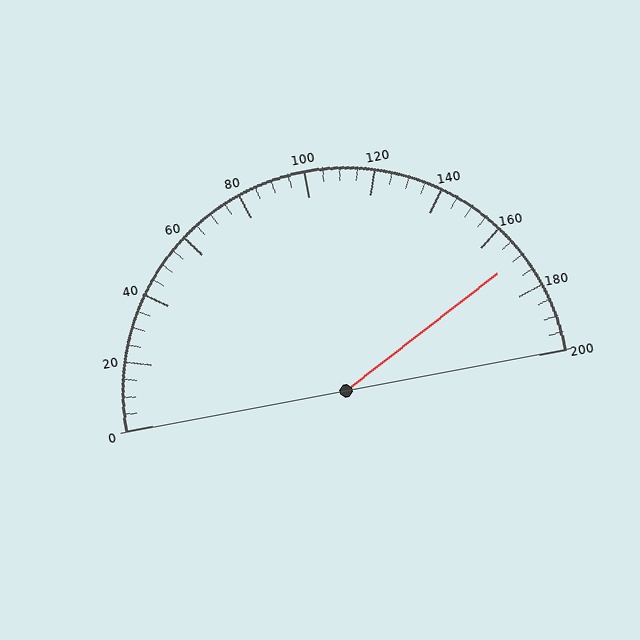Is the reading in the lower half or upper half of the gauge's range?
The reading is in the upper half of the range (0 to 200).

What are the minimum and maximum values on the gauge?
The gauge ranges from 0 to 200.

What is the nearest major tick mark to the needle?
The nearest major tick mark is 160.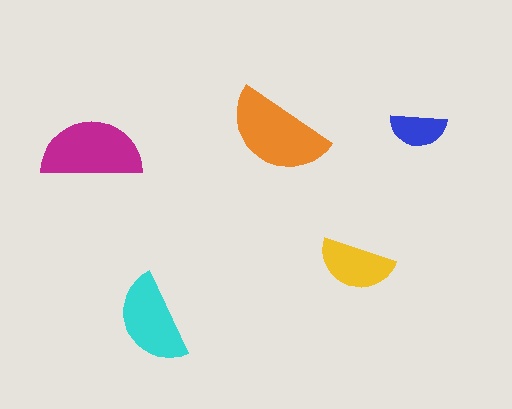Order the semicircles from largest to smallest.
the orange one, the magenta one, the cyan one, the yellow one, the blue one.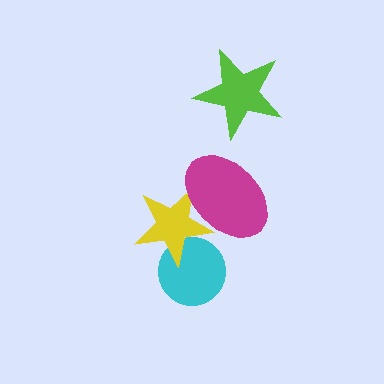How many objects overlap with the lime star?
0 objects overlap with the lime star.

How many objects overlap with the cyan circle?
1 object overlaps with the cyan circle.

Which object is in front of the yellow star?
The magenta ellipse is in front of the yellow star.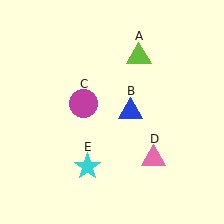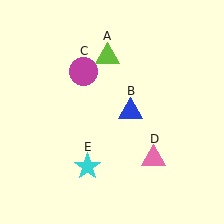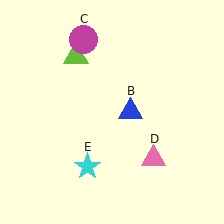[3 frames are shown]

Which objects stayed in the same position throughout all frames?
Blue triangle (object B) and pink triangle (object D) and cyan star (object E) remained stationary.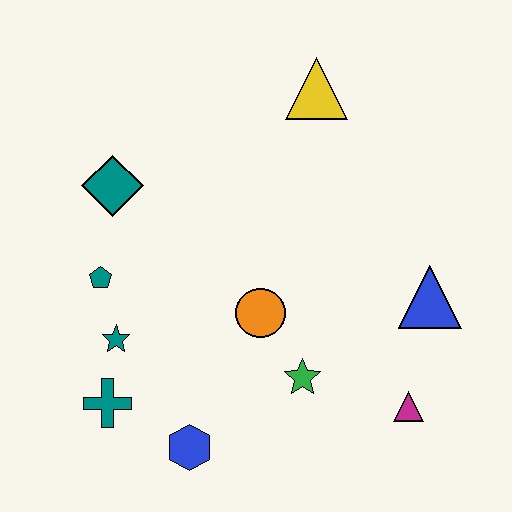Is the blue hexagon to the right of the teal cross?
Yes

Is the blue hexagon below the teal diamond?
Yes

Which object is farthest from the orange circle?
The yellow triangle is farthest from the orange circle.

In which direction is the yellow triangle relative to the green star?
The yellow triangle is above the green star.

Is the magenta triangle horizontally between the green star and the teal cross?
No